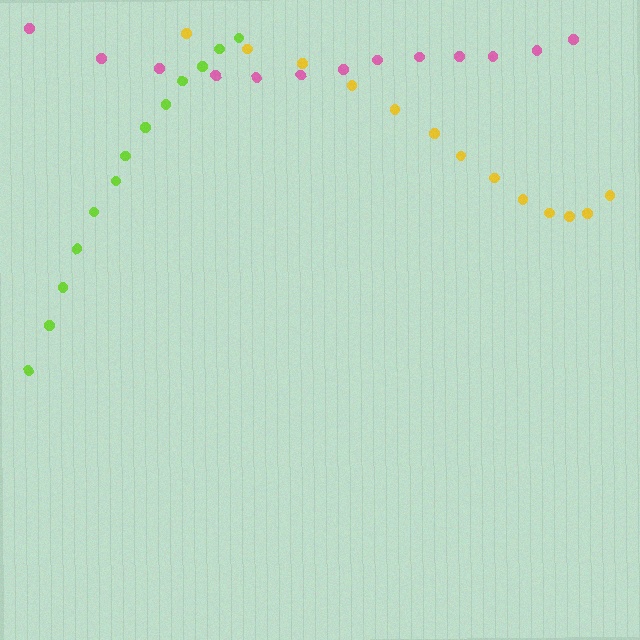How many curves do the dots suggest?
There are 3 distinct paths.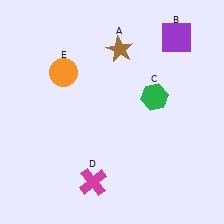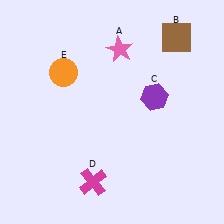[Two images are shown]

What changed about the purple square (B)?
In Image 1, B is purple. In Image 2, it changed to brown.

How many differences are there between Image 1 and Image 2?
There are 3 differences between the two images.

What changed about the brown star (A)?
In Image 1, A is brown. In Image 2, it changed to pink.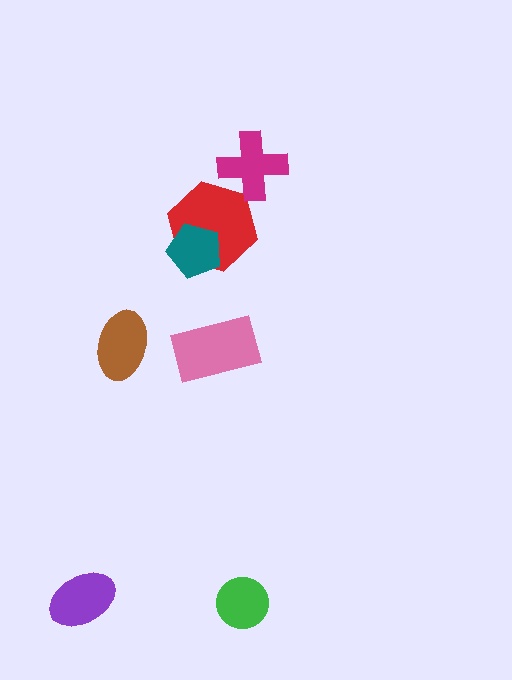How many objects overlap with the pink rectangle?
0 objects overlap with the pink rectangle.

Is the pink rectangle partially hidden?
No, no other shape covers it.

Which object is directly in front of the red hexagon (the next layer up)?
The magenta cross is directly in front of the red hexagon.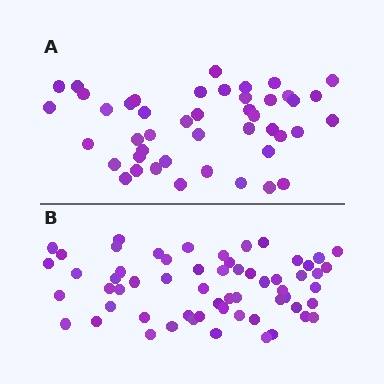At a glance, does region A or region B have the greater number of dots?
Region B (the bottom region) has more dots.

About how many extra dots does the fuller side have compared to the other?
Region B has approximately 15 more dots than region A.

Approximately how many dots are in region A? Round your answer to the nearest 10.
About 40 dots. (The exact count is 45, which rounds to 40.)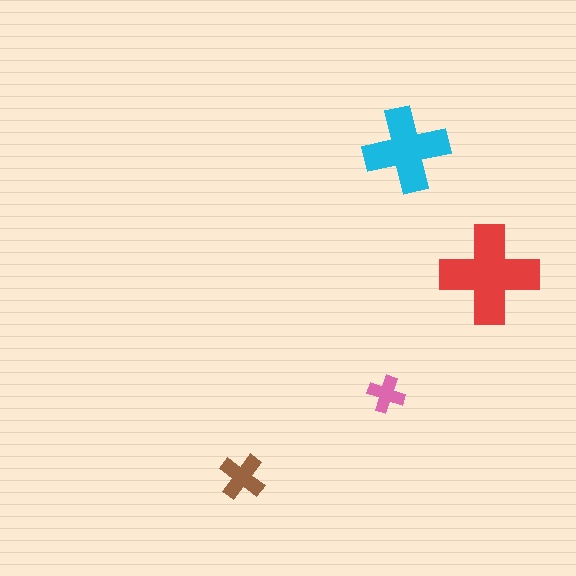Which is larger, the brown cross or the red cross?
The red one.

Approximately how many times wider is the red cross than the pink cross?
About 2.5 times wider.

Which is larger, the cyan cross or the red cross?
The red one.